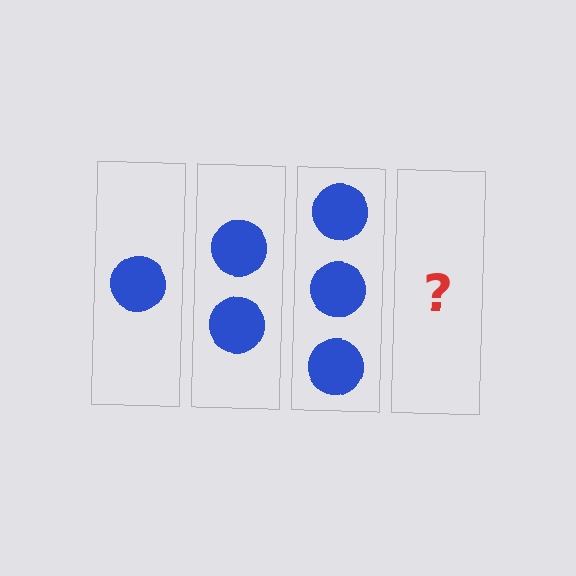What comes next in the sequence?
The next element should be 4 circles.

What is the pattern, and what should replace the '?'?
The pattern is that each step adds one more circle. The '?' should be 4 circles.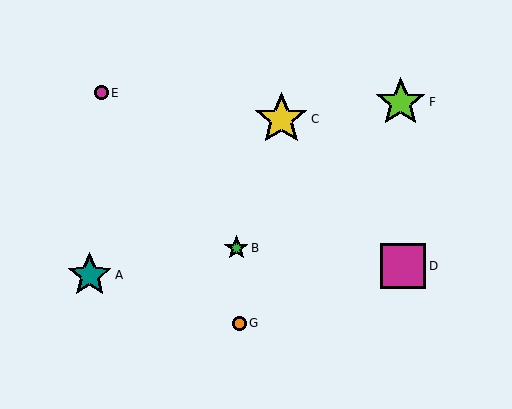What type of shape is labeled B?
Shape B is a green star.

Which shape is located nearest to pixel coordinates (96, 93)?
The magenta circle (labeled E) at (101, 93) is nearest to that location.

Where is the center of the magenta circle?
The center of the magenta circle is at (101, 93).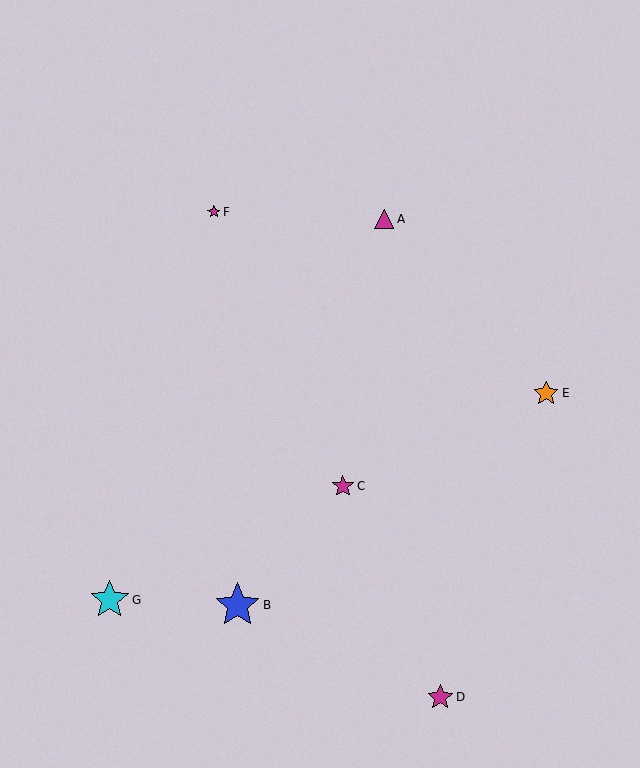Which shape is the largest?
The blue star (labeled B) is the largest.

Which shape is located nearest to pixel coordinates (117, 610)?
The cyan star (labeled G) at (110, 600) is nearest to that location.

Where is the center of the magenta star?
The center of the magenta star is at (343, 486).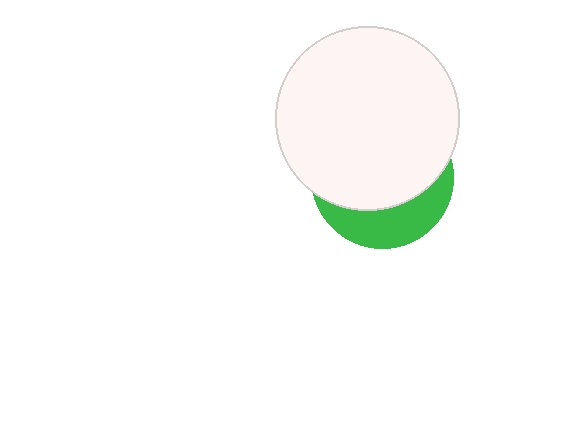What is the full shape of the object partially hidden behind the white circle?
The partially hidden object is a green circle.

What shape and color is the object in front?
The object in front is a white circle.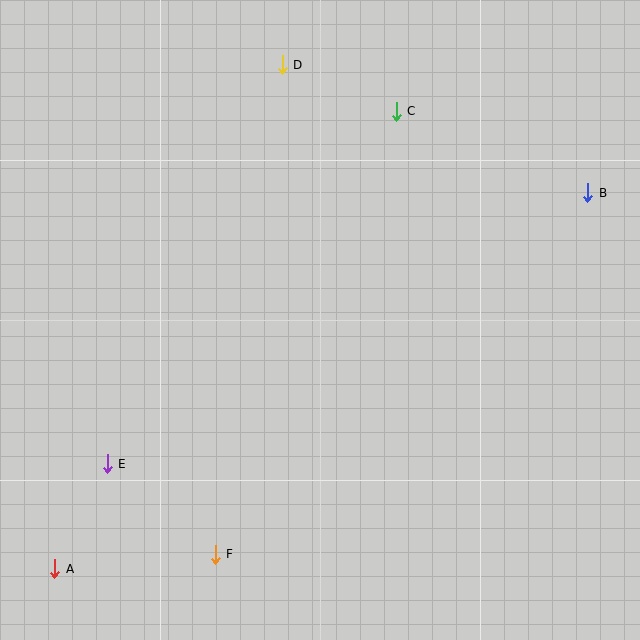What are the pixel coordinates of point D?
Point D is at (282, 65).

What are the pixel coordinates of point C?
Point C is at (396, 111).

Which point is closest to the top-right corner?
Point B is closest to the top-right corner.